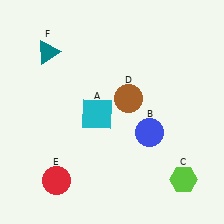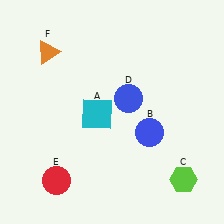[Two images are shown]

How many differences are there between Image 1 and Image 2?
There are 2 differences between the two images.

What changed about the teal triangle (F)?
In Image 1, F is teal. In Image 2, it changed to orange.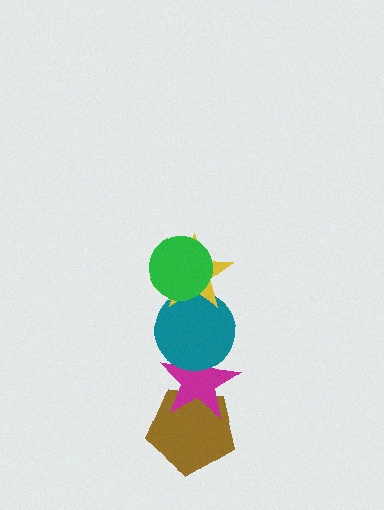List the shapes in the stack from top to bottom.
From top to bottom: the green circle, the yellow star, the teal circle, the magenta star, the brown pentagon.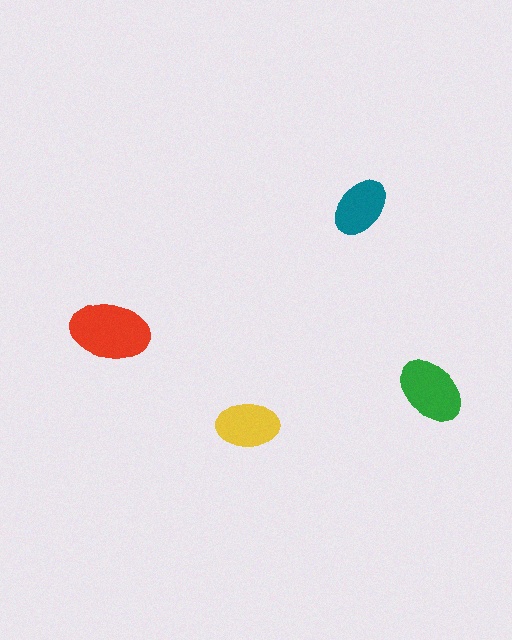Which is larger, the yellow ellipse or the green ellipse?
The green one.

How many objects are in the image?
There are 4 objects in the image.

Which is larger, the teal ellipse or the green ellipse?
The green one.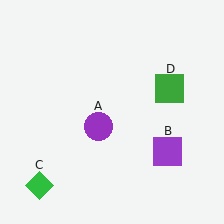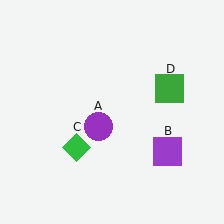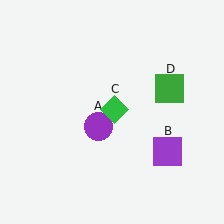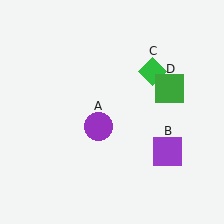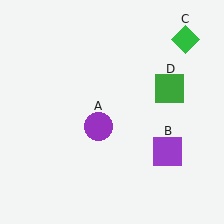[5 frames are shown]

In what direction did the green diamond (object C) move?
The green diamond (object C) moved up and to the right.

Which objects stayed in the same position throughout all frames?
Purple circle (object A) and purple square (object B) and green square (object D) remained stationary.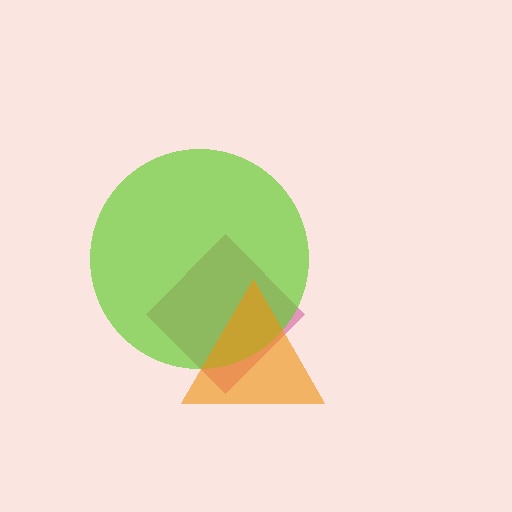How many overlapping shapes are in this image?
There are 3 overlapping shapes in the image.